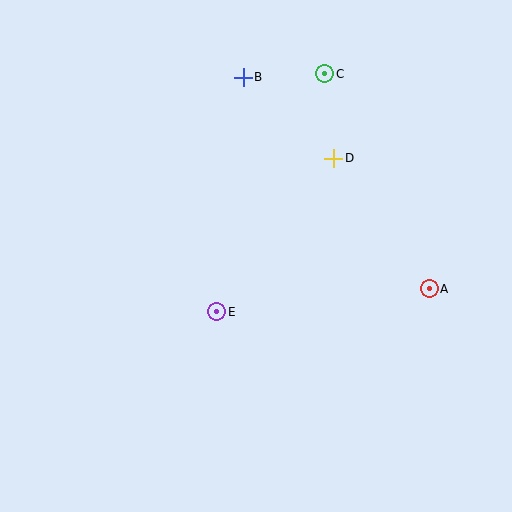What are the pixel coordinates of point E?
Point E is at (217, 312).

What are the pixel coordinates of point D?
Point D is at (334, 158).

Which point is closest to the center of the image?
Point E at (217, 312) is closest to the center.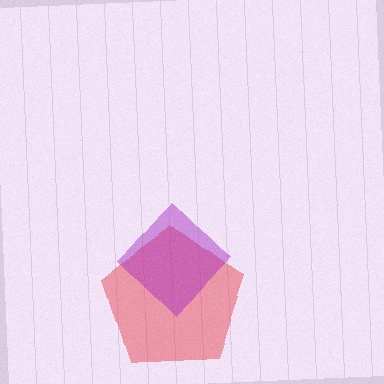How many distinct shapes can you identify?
There are 2 distinct shapes: a red pentagon, a purple diamond.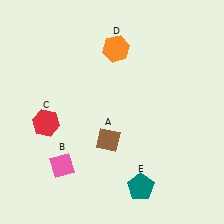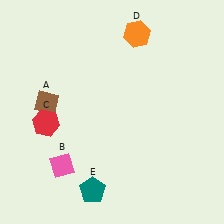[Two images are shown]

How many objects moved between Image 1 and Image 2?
3 objects moved between the two images.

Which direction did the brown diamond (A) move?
The brown diamond (A) moved left.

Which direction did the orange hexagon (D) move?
The orange hexagon (D) moved right.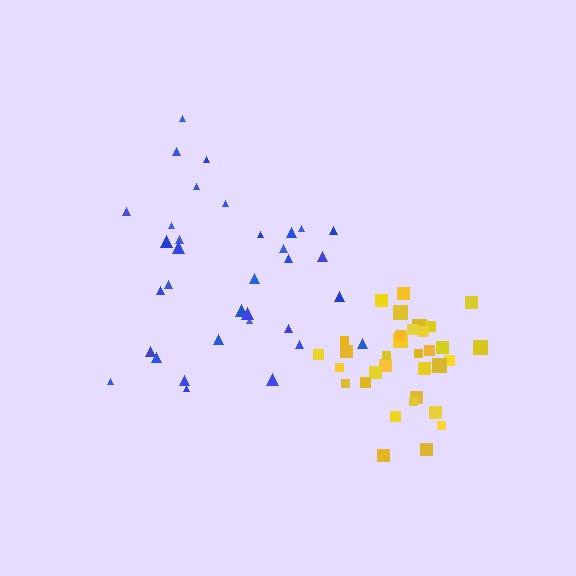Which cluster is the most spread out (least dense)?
Blue.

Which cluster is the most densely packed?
Yellow.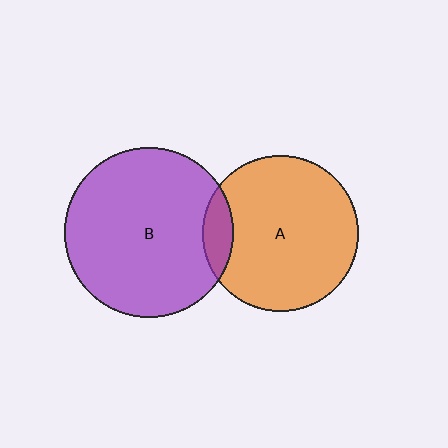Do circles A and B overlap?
Yes.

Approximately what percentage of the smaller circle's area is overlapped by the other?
Approximately 10%.